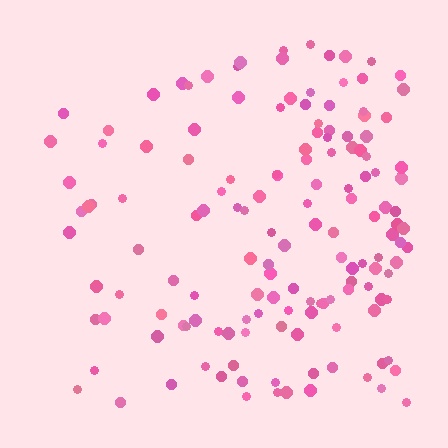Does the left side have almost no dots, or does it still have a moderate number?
Still a moderate number, just noticeably fewer than the right.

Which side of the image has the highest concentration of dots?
The right.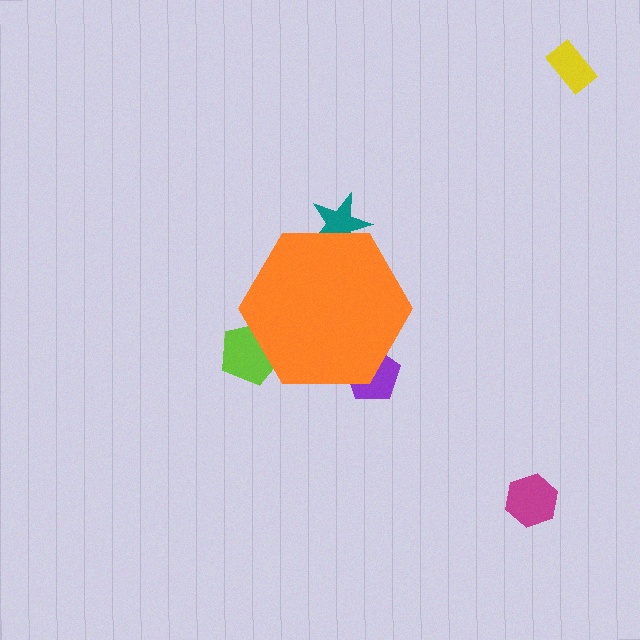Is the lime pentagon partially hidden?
Yes, the lime pentagon is partially hidden behind the orange hexagon.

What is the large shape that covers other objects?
An orange hexagon.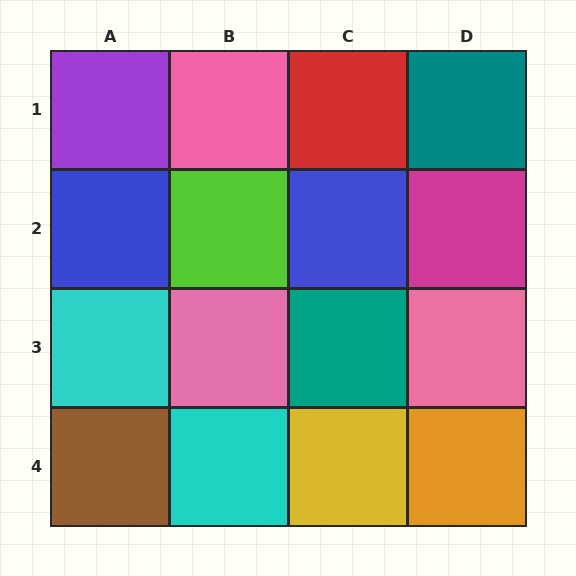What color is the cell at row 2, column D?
Magenta.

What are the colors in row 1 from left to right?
Purple, pink, red, teal.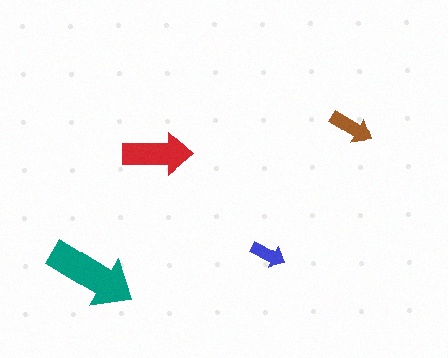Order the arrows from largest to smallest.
the teal one, the red one, the brown one, the blue one.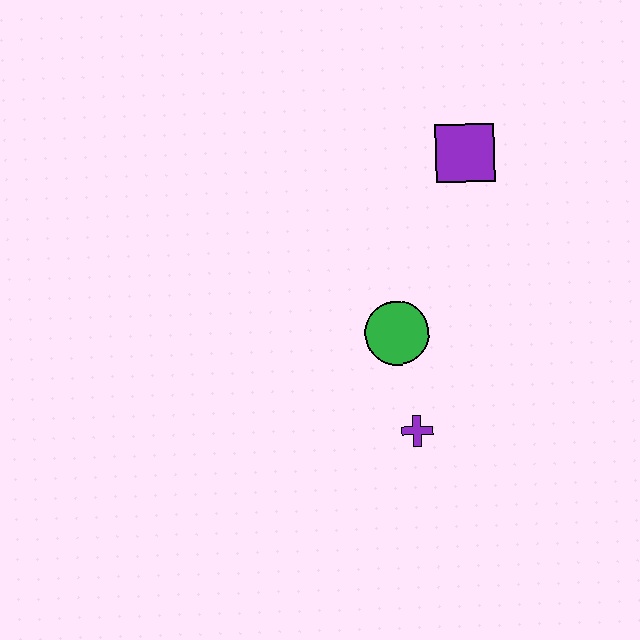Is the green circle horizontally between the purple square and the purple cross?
No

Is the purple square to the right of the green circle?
Yes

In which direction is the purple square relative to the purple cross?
The purple square is above the purple cross.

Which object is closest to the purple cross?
The green circle is closest to the purple cross.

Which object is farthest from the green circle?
The purple square is farthest from the green circle.